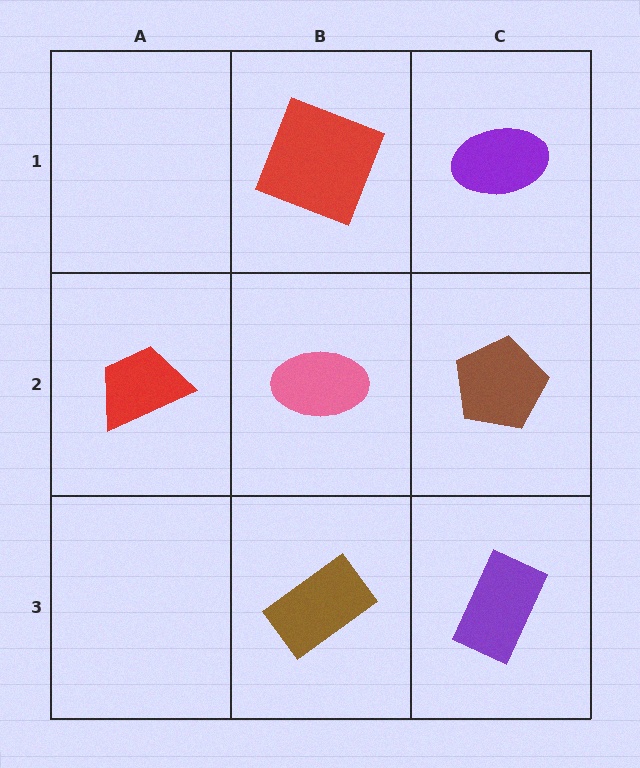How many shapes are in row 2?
3 shapes.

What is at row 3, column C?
A purple rectangle.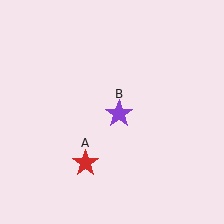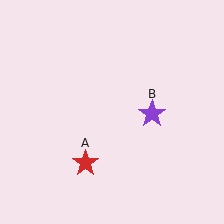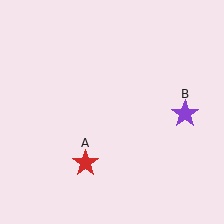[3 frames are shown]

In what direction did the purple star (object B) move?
The purple star (object B) moved right.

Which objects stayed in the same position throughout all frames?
Red star (object A) remained stationary.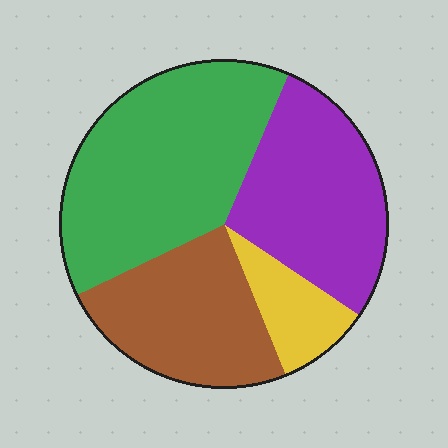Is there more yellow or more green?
Green.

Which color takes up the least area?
Yellow, at roughly 10%.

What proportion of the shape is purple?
Purple covers around 30% of the shape.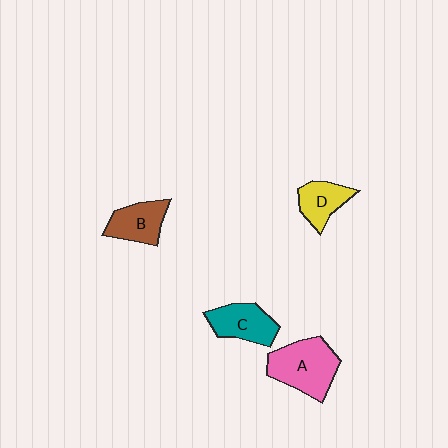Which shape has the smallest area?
Shape D (yellow).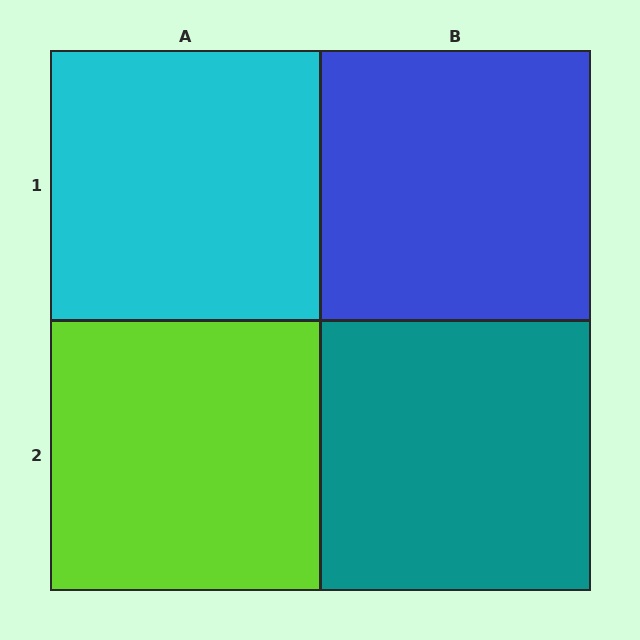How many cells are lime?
1 cell is lime.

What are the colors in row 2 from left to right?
Lime, teal.